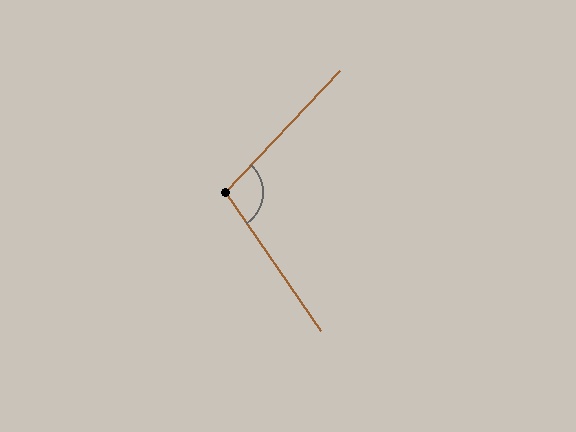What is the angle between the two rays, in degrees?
Approximately 102 degrees.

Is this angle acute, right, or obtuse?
It is obtuse.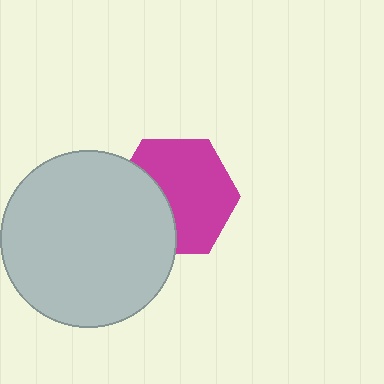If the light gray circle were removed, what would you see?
You would see the complete magenta hexagon.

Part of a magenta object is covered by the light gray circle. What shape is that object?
It is a hexagon.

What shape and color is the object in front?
The object in front is a light gray circle.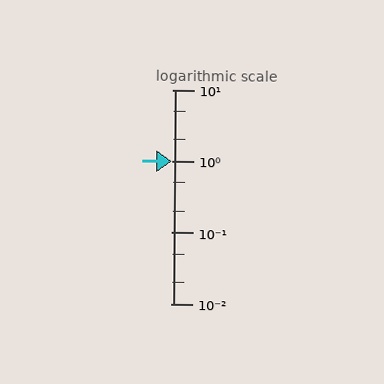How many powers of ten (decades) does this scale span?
The scale spans 3 decades, from 0.01 to 10.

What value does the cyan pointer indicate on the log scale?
The pointer indicates approximately 1.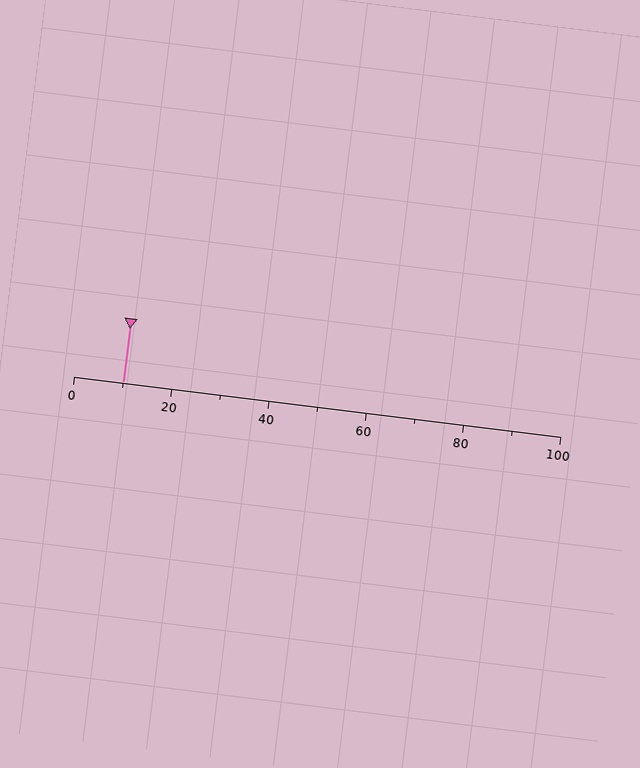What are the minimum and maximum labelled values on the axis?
The axis runs from 0 to 100.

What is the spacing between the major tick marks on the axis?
The major ticks are spaced 20 apart.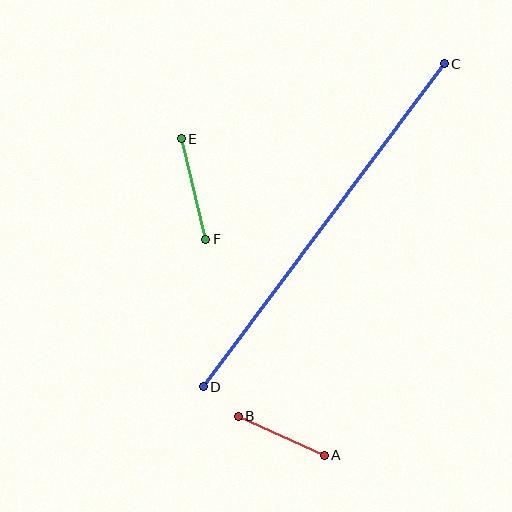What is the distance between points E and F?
The distance is approximately 103 pixels.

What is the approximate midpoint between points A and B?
The midpoint is at approximately (281, 436) pixels.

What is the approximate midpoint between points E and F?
The midpoint is at approximately (194, 189) pixels.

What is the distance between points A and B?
The distance is approximately 94 pixels.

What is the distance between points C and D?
The distance is approximately 403 pixels.